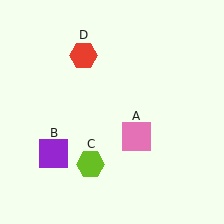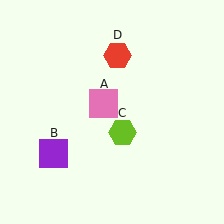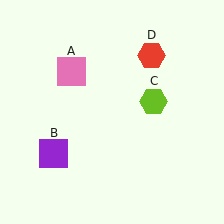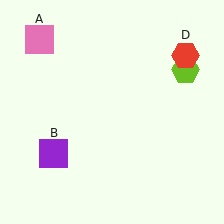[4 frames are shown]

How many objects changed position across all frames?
3 objects changed position: pink square (object A), lime hexagon (object C), red hexagon (object D).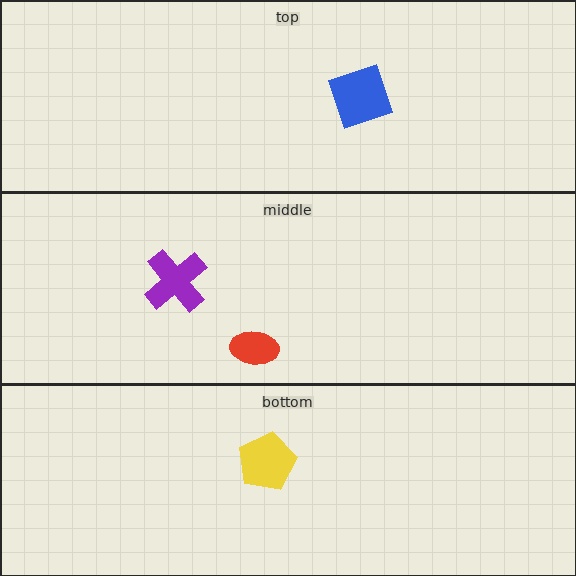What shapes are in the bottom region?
The yellow pentagon.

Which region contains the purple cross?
The middle region.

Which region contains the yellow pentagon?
The bottom region.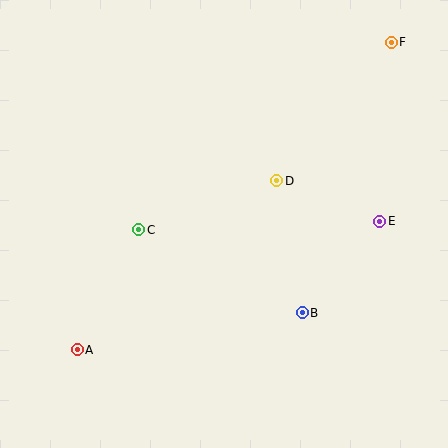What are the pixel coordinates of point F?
Point F is at (391, 42).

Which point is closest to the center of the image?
Point D at (276, 181) is closest to the center.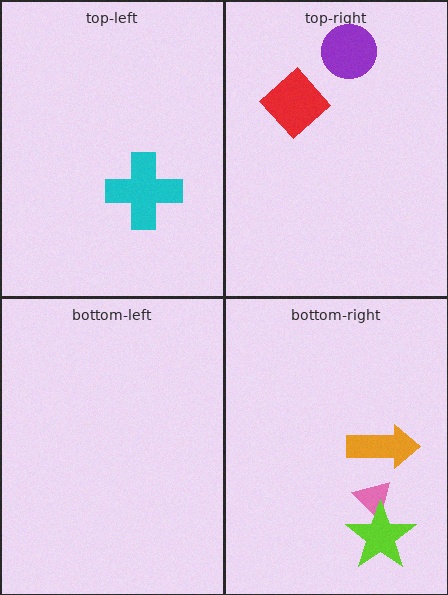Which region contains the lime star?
The bottom-right region.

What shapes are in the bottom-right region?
The pink triangle, the lime star, the orange arrow.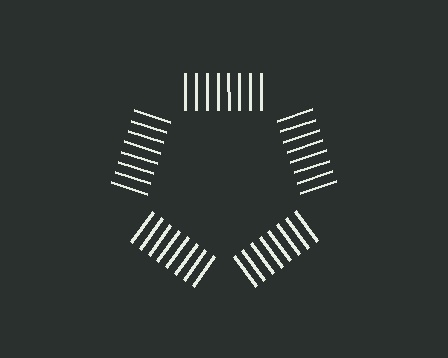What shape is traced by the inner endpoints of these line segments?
An illusory pentagon — the line segments terminate on its edges but no continuous stroke is drawn.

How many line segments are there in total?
40 — 8 along each of the 5 edges.